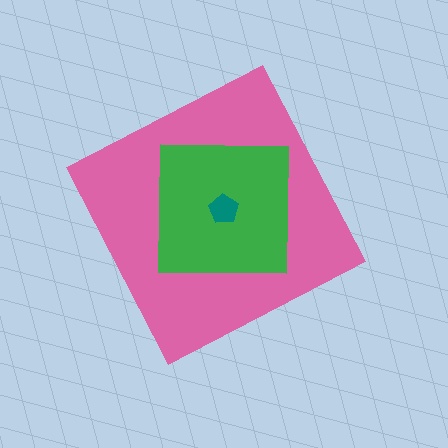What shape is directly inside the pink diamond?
The green square.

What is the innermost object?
The teal pentagon.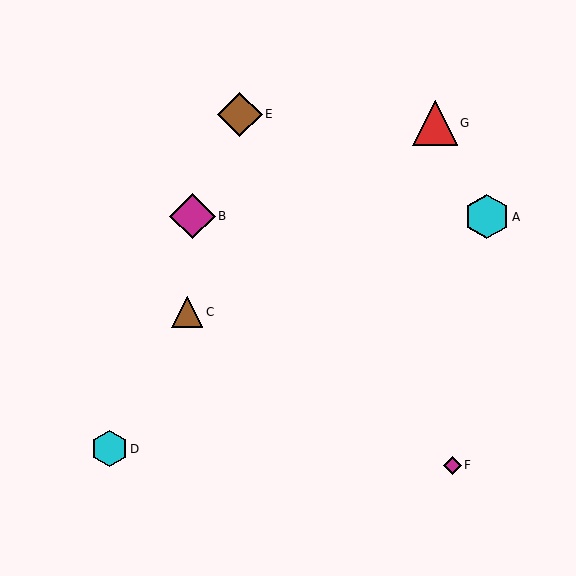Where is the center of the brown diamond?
The center of the brown diamond is at (240, 114).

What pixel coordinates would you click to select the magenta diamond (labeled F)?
Click at (452, 465) to select the magenta diamond F.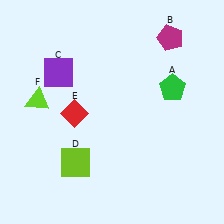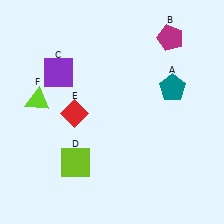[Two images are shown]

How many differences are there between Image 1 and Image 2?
There is 1 difference between the two images.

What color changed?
The pentagon (A) changed from green in Image 1 to teal in Image 2.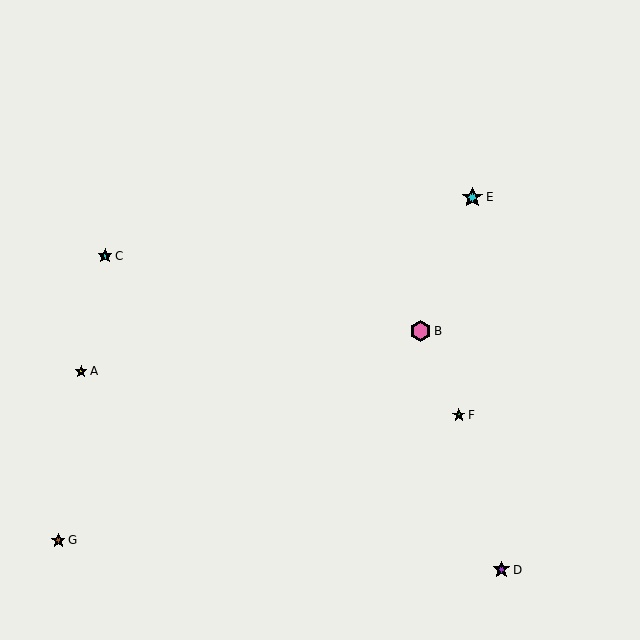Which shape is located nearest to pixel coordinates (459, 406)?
The green star (labeled F) at (459, 415) is nearest to that location.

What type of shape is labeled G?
Shape G is a brown star.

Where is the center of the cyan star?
The center of the cyan star is at (472, 197).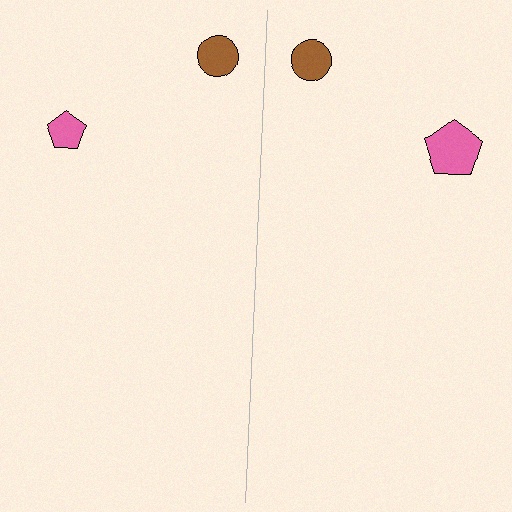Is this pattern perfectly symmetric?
No, the pattern is not perfectly symmetric. The pink pentagon on the right side has a different size than its mirror counterpart.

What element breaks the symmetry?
The pink pentagon on the right side has a different size than its mirror counterpart.